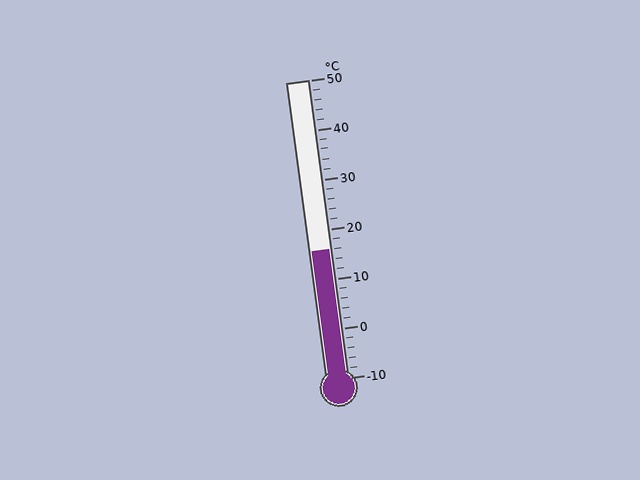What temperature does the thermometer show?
The thermometer shows approximately 16°C.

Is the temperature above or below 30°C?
The temperature is below 30°C.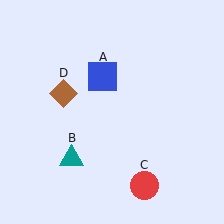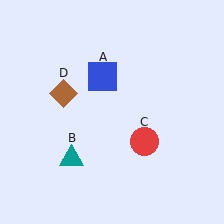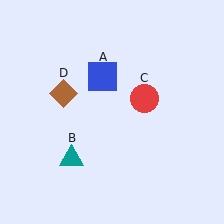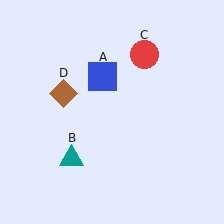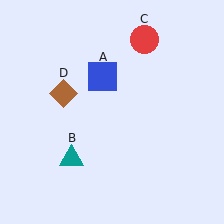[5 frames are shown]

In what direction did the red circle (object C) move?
The red circle (object C) moved up.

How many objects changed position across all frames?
1 object changed position: red circle (object C).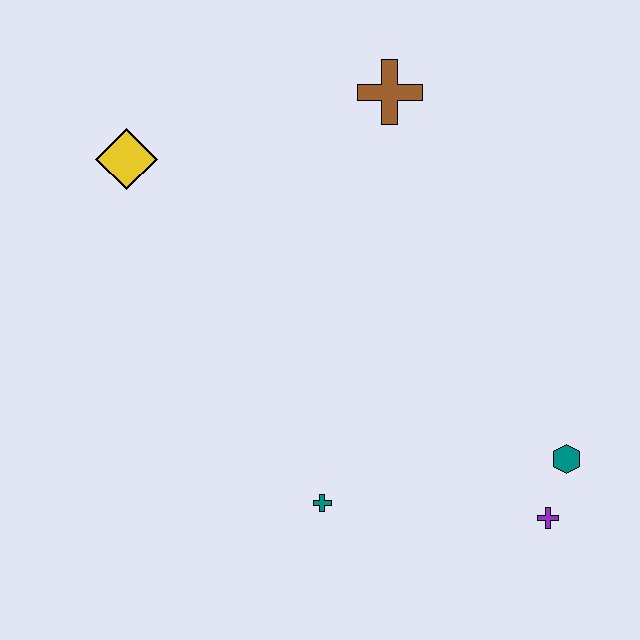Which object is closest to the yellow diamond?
The brown cross is closest to the yellow diamond.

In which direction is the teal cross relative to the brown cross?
The teal cross is below the brown cross.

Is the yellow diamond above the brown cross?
No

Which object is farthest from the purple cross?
The yellow diamond is farthest from the purple cross.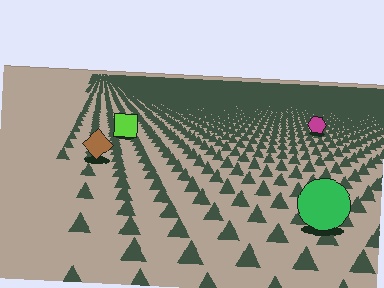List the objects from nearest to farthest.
From nearest to farthest: the green circle, the brown diamond, the lime square, the magenta hexagon.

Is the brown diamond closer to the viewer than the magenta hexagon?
Yes. The brown diamond is closer — you can tell from the texture gradient: the ground texture is coarser near it.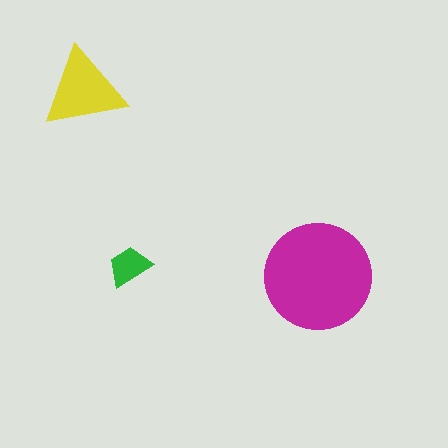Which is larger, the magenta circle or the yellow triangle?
The magenta circle.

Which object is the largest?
The magenta circle.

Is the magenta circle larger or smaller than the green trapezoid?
Larger.